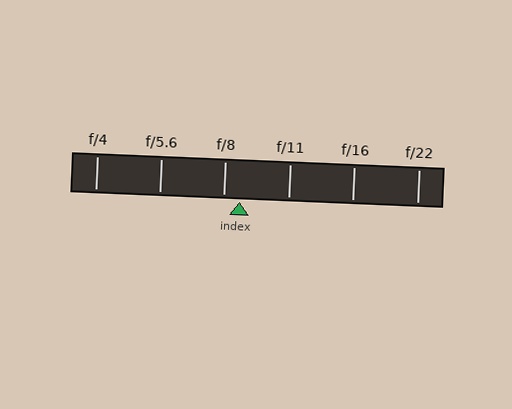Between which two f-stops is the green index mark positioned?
The index mark is between f/8 and f/11.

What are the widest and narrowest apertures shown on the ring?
The widest aperture shown is f/4 and the narrowest is f/22.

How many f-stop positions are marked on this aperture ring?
There are 6 f-stop positions marked.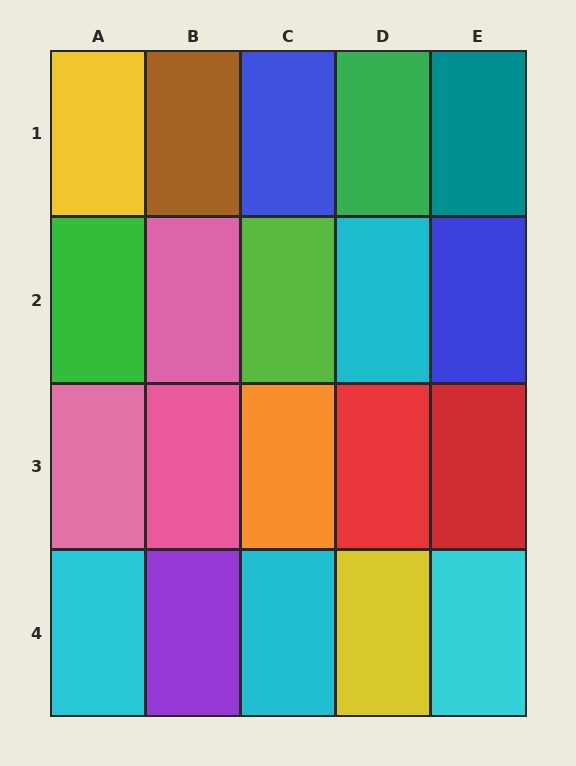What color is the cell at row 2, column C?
Lime.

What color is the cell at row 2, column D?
Cyan.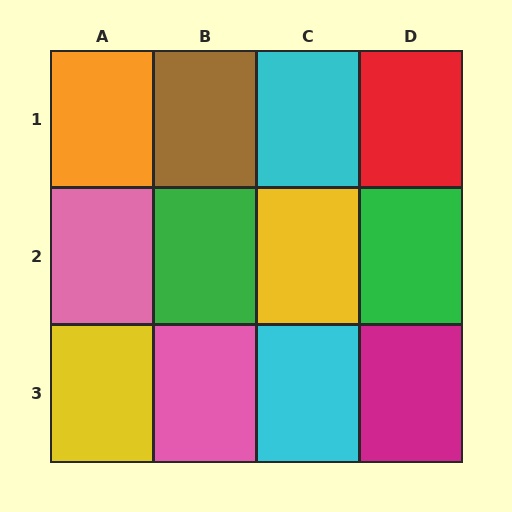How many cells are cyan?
2 cells are cyan.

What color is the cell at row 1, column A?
Orange.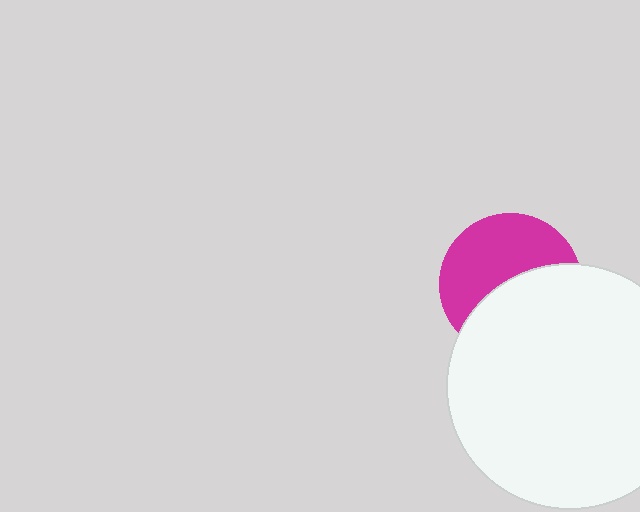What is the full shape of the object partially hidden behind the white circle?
The partially hidden object is a magenta circle.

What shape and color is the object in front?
The object in front is a white circle.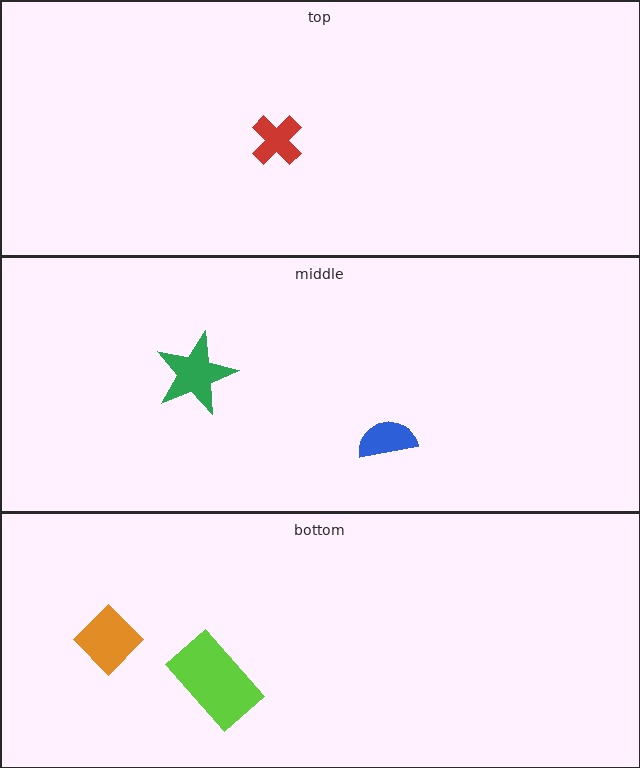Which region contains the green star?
The middle region.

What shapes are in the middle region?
The green star, the blue semicircle.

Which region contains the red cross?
The top region.